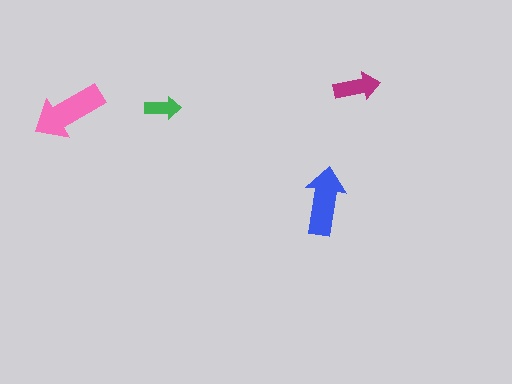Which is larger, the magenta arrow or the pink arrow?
The pink one.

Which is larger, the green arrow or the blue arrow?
The blue one.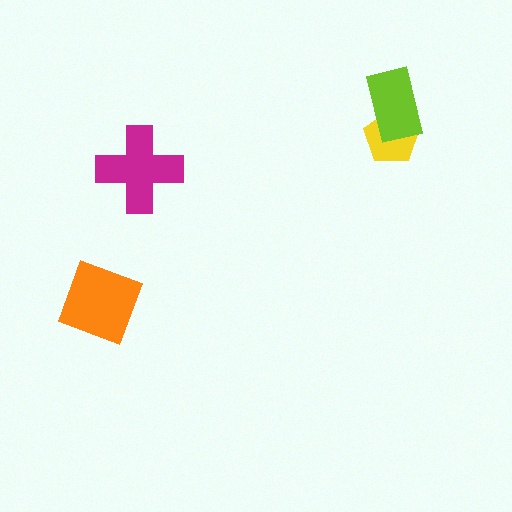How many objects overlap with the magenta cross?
0 objects overlap with the magenta cross.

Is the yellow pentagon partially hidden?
Yes, it is partially covered by another shape.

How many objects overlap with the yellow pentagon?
1 object overlaps with the yellow pentagon.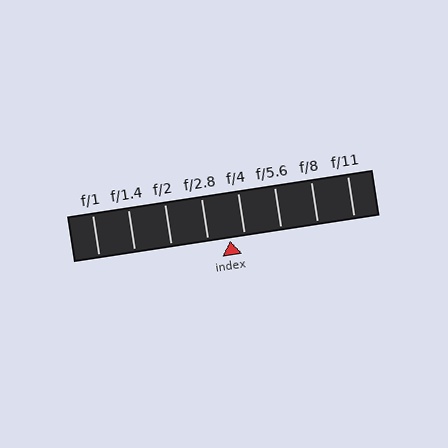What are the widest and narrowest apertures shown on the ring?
The widest aperture shown is f/1 and the narrowest is f/11.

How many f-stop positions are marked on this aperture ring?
There are 8 f-stop positions marked.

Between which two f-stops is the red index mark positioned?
The index mark is between f/2.8 and f/4.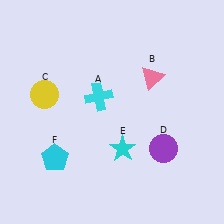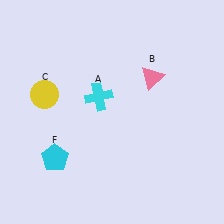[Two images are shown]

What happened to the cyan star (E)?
The cyan star (E) was removed in Image 2. It was in the bottom-right area of Image 1.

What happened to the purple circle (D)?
The purple circle (D) was removed in Image 2. It was in the bottom-right area of Image 1.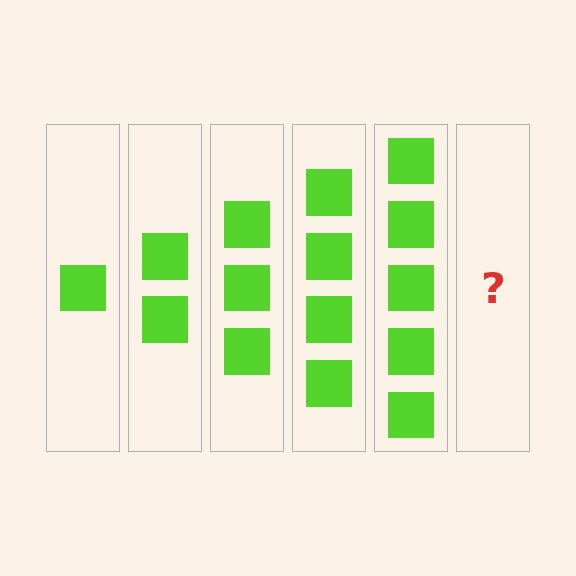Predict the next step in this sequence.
The next step is 6 squares.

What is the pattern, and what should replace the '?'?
The pattern is that each step adds one more square. The '?' should be 6 squares.